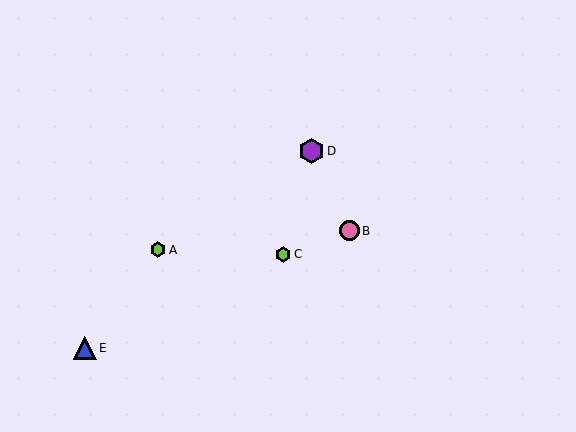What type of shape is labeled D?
Shape D is a purple hexagon.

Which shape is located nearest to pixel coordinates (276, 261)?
The lime hexagon (labeled C) at (283, 254) is nearest to that location.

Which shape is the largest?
The purple hexagon (labeled D) is the largest.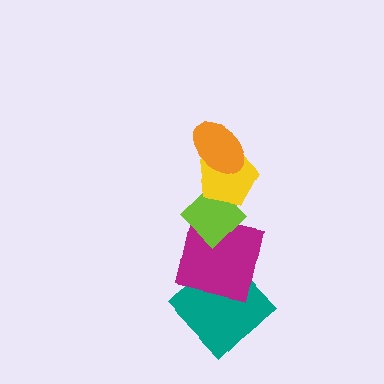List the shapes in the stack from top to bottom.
From top to bottom: the orange ellipse, the yellow pentagon, the lime diamond, the magenta square, the teal diamond.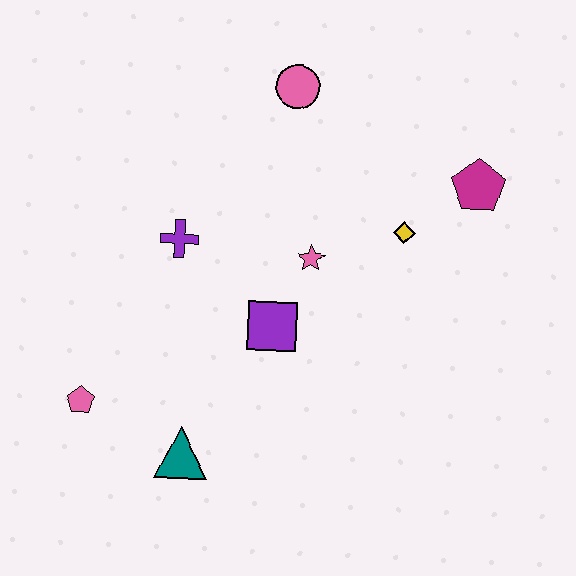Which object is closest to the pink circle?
The pink star is closest to the pink circle.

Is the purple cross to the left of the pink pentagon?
No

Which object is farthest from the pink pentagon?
The magenta pentagon is farthest from the pink pentagon.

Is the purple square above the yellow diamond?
No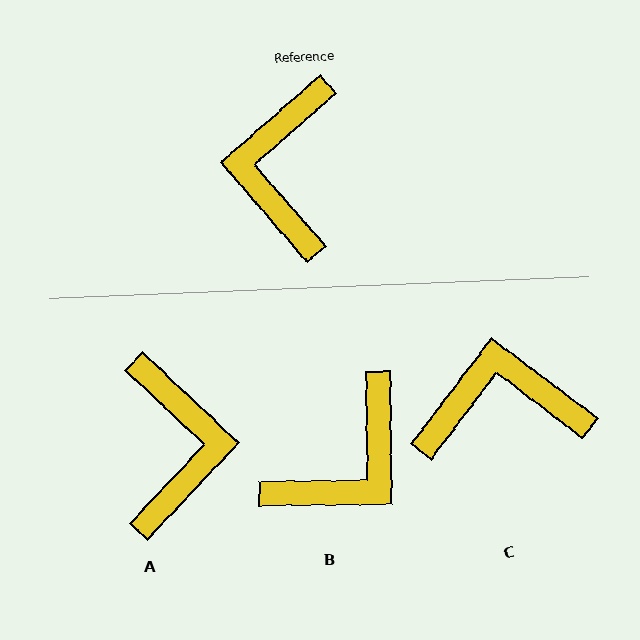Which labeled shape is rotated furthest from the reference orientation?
A, about 175 degrees away.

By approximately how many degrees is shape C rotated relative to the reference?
Approximately 78 degrees clockwise.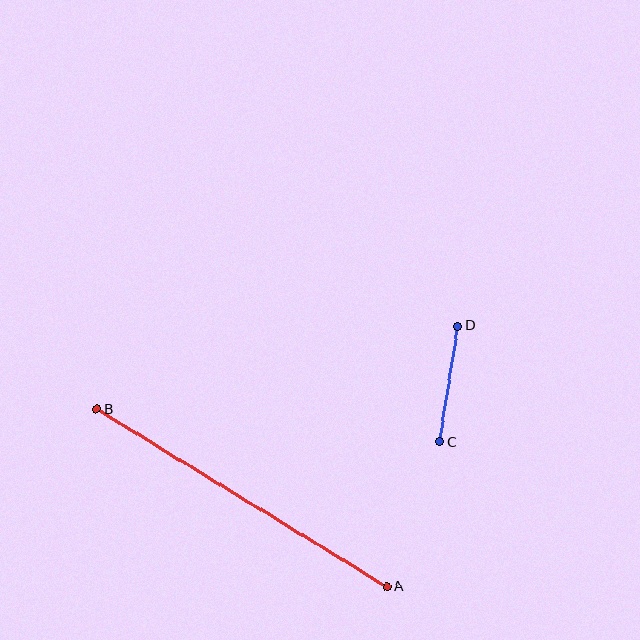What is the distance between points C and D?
The distance is approximately 117 pixels.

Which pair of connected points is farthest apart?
Points A and B are farthest apart.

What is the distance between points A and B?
The distance is approximately 340 pixels.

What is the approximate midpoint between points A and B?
The midpoint is at approximately (242, 498) pixels.